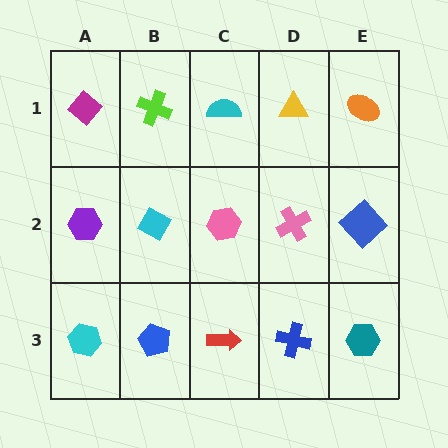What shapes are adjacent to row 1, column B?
A cyan diamond (row 2, column B), a magenta diamond (row 1, column A), a cyan semicircle (row 1, column C).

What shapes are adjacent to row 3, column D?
A pink cross (row 2, column D), a red arrow (row 3, column C), a teal hexagon (row 3, column E).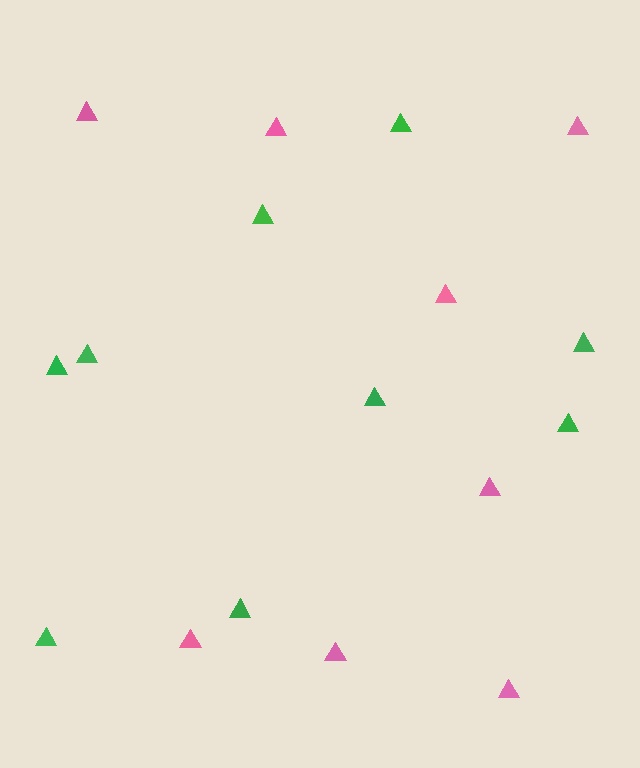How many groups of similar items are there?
There are 2 groups: one group of pink triangles (8) and one group of green triangles (9).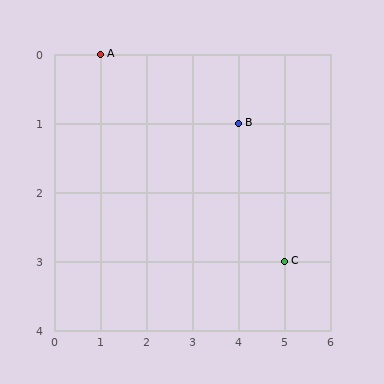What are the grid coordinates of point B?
Point B is at grid coordinates (4, 1).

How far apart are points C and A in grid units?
Points C and A are 4 columns and 3 rows apart (about 5.0 grid units diagonally).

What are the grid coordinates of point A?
Point A is at grid coordinates (1, 0).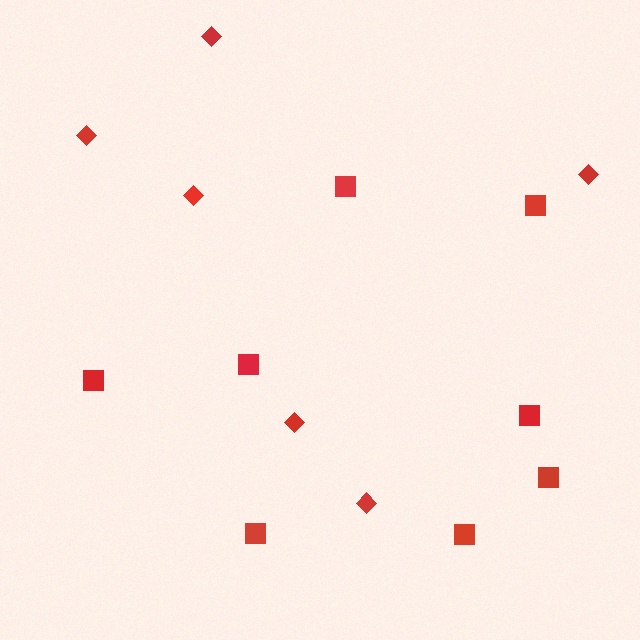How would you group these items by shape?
There are 2 groups: one group of squares (8) and one group of diamonds (6).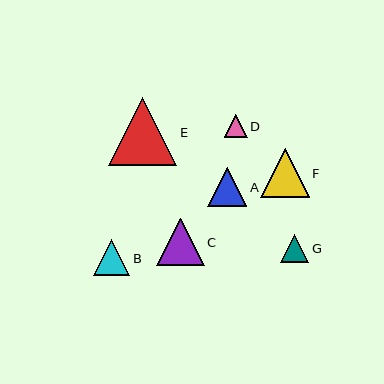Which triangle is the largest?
Triangle E is the largest with a size of approximately 68 pixels.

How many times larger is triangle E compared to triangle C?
Triangle E is approximately 1.4 times the size of triangle C.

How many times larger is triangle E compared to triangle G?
Triangle E is approximately 2.4 times the size of triangle G.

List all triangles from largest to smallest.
From largest to smallest: E, F, C, A, B, G, D.